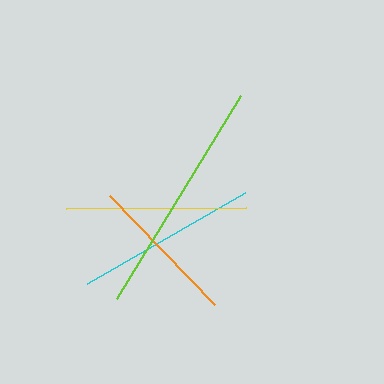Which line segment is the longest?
The lime line is the longest at approximately 238 pixels.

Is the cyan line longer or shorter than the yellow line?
The cyan line is longer than the yellow line.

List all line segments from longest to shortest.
From longest to shortest: lime, cyan, yellow, orange.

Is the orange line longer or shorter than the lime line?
The lime line is longer than the orange line.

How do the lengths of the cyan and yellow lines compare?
The cyan and yellow lines are approximately the same length.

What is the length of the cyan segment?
The cyan segment is approximately 182 pixels long.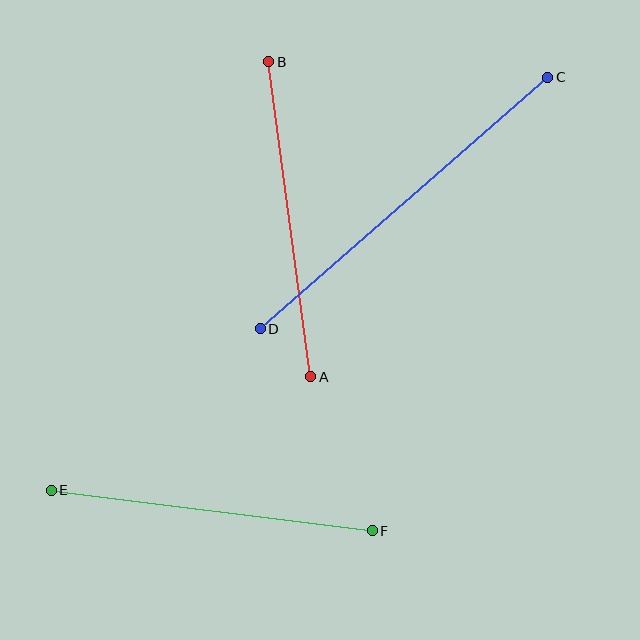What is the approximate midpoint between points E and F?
The midpoint is at approximately (212, 510) pixels.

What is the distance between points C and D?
The distance is approximately 382 pixels.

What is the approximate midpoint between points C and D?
The midpoint is at approximately (404, 203) pixels.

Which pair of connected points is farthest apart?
Points C and D are farthest apart.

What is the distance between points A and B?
The distance is approximately 317 pixels.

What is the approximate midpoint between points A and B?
The midpoint is at approximately (290, 219) pixels.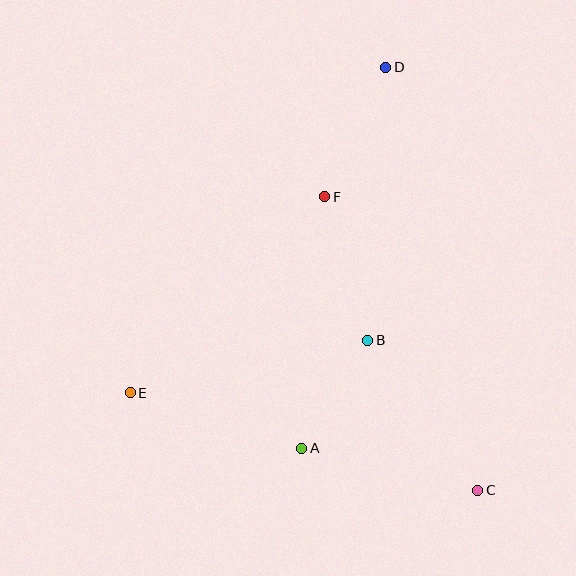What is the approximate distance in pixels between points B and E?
The distance between B and E is approximately 243 pixels.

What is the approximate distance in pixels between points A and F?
The distance between A and F is approximately 253 pixels.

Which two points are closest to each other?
Points A and B are closest to each other.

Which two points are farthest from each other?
Points C and D are farthest from each other.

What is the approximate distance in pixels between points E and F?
The distance between E and F is approximately 276 pixels.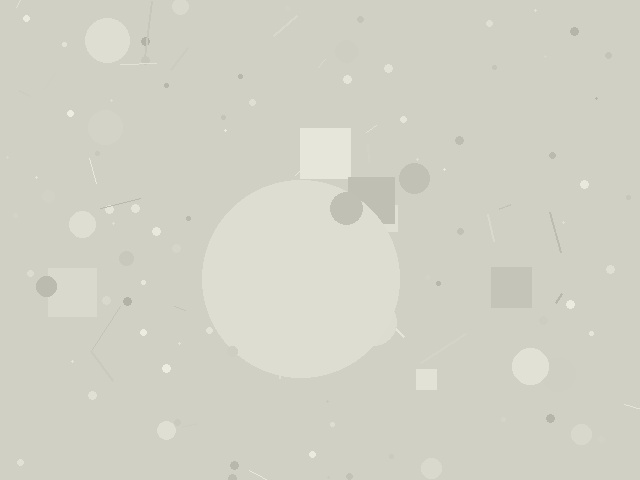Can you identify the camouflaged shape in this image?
The camouflaged shape is a circle.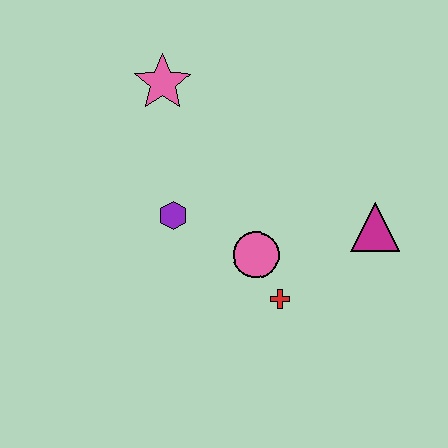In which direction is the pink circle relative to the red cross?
The pink circle is above the red cross.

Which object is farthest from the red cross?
The pink star is farthest from the red cross.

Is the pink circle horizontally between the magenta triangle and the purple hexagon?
Yes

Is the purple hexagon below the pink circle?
No